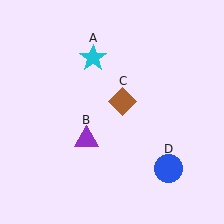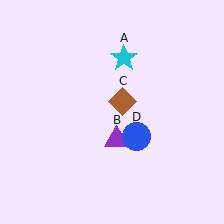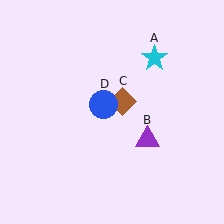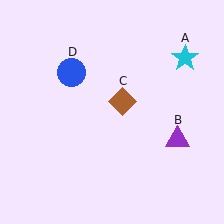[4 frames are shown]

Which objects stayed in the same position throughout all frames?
Brown diamond (object C) remained stationary.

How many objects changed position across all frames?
3 objects changed position: cyan star (object A), purple triangle (object B), blue circle (object D).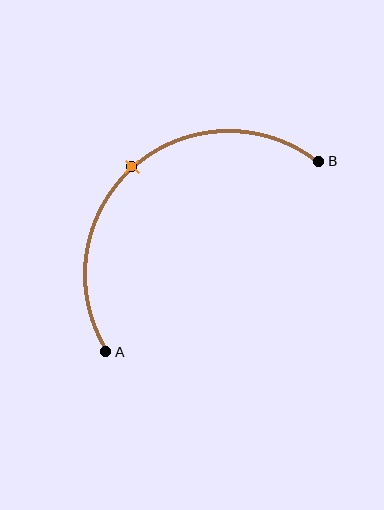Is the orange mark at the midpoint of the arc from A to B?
Yes. The orange mark lies on the arc at equal arc-length from both A and B — it is the arc midpoint.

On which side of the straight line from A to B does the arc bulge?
The arc bulges above and to the left of the straight line connecting A and B.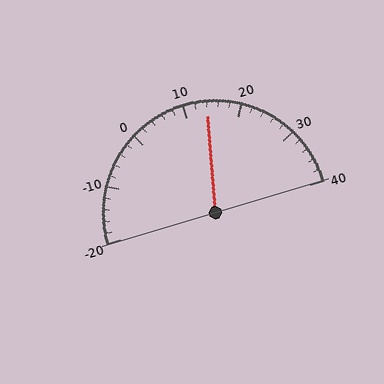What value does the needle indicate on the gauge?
The needle indicates approximately 14.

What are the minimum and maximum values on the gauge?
The gauge ranges from -20 to 40.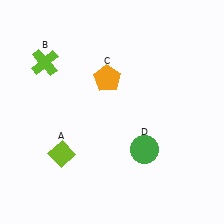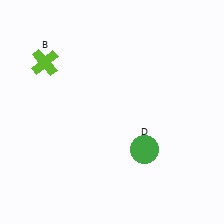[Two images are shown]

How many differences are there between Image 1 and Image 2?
There are 2 differences between the two images.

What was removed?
The lime diamond (A), the orange pentagon (C) were removed in Image 2.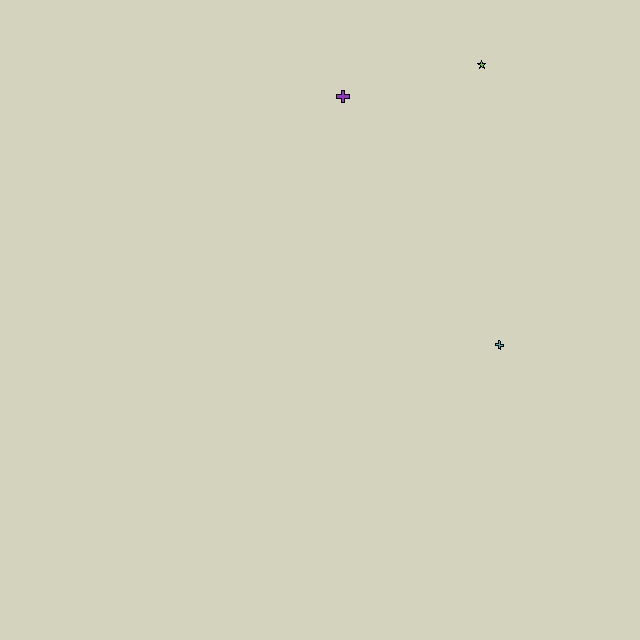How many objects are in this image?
There are 3 objects.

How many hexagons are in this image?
There are no hexagons.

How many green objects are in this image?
There are no green objects.